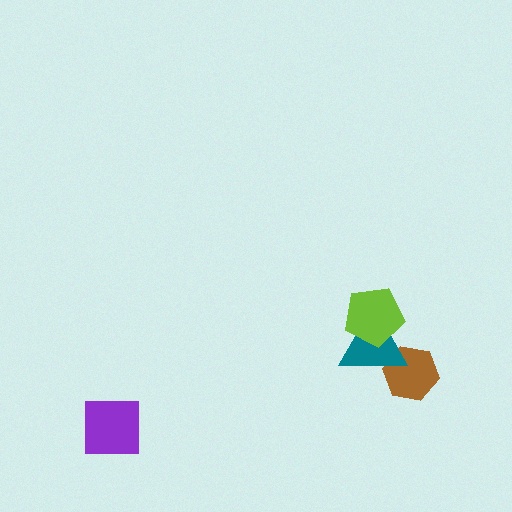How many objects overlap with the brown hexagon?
1 object overlaps with the brown hexagon.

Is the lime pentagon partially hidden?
No, no other shape covers it.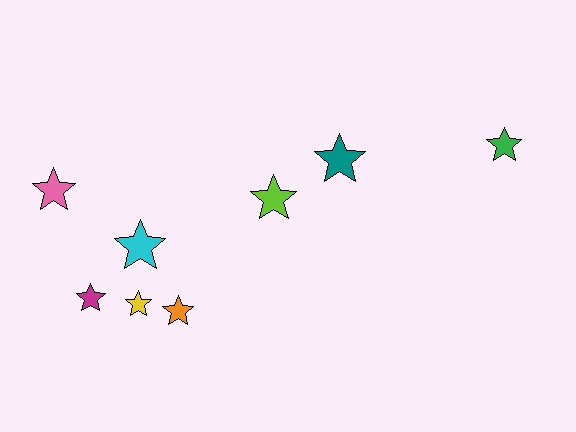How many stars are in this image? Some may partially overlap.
There are 8 stars.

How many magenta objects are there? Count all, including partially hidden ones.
There is 1 magenta object.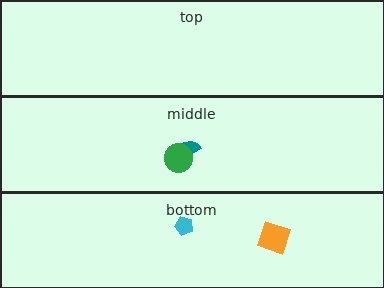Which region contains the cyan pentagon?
The bottom region.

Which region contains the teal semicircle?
The middle region.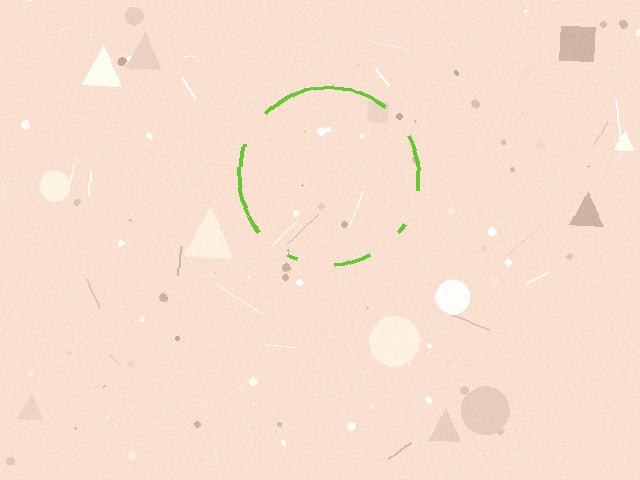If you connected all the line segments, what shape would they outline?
They would outline a circle.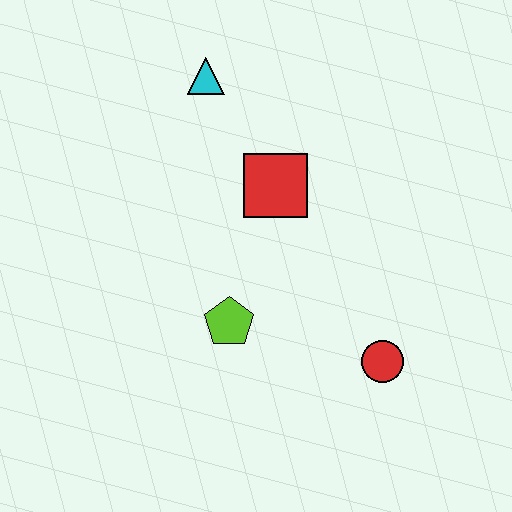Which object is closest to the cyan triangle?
The red square is closest to the cyan triangle.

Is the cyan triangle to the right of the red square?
No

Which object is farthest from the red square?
The red circle is farthest from the red square.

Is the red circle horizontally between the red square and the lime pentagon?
No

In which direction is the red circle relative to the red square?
The red circle is below the red square.